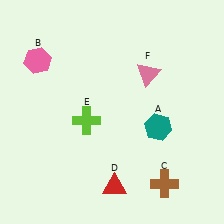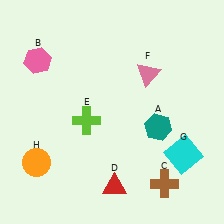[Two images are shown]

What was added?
A cyan square (G), an orange circle (H) were added in Image 2.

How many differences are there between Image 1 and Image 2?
There are 2 differences between the two images.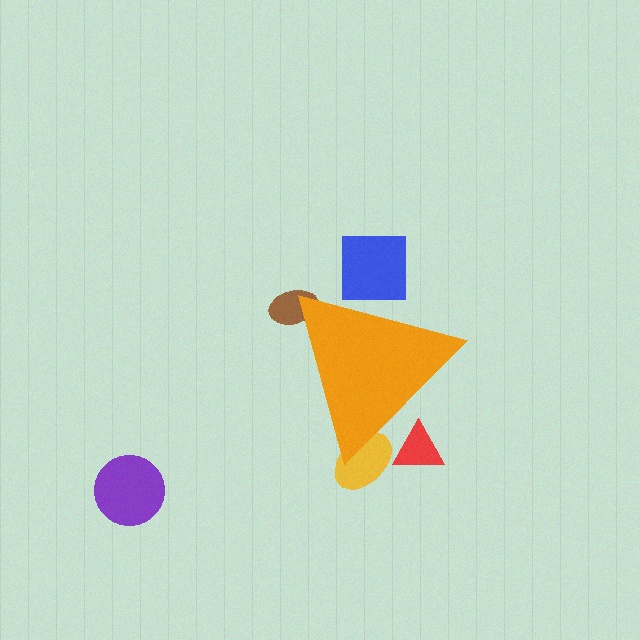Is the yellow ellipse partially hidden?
Yes, the yellow ellipse is partially hidden behind the orange triangle.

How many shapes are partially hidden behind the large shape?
4 shapes are partially hidden.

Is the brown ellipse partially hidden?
Yes, the brown ellipse is partially hidden behind the orange triangle.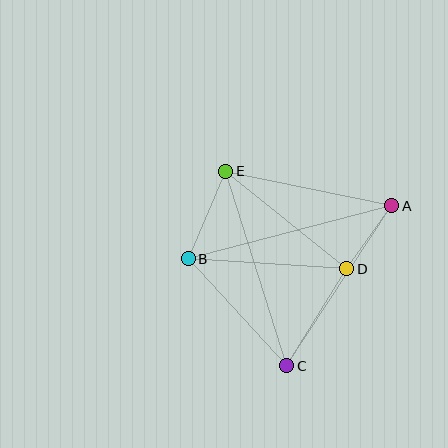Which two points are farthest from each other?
Points A and B are farthest from each other.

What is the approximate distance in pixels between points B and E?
The distance between B and E is approximately 95 pixels.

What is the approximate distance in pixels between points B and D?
The distance between B and D is approximately 159 pixels.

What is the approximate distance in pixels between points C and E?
The distance between C and E is approximately 204 pixels.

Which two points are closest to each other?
Points A and D are closest to each other.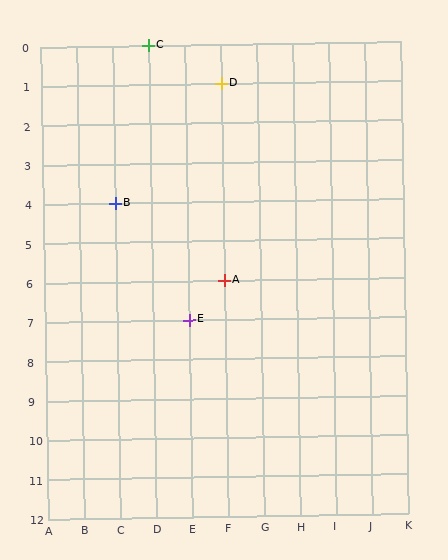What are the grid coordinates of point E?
Point E is at grid coordinates (E, 7).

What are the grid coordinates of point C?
Point C is at grid coordinates (D, 0).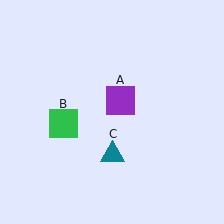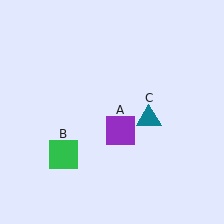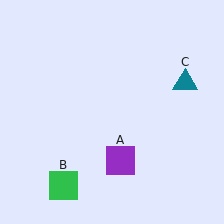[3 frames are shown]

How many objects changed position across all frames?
3 objects changed position: purple square (object A), green square (object B), teal triangle (object C).